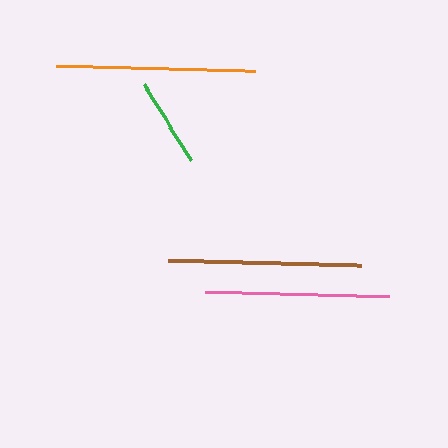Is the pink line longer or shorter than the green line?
The pink line is longer than the green line.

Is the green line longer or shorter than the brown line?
The brown line is longer than the green line.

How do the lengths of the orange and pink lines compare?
The orange and pink lines are approximately the same length.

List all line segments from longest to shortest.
From longest to shortest: orange, brown, pink, green.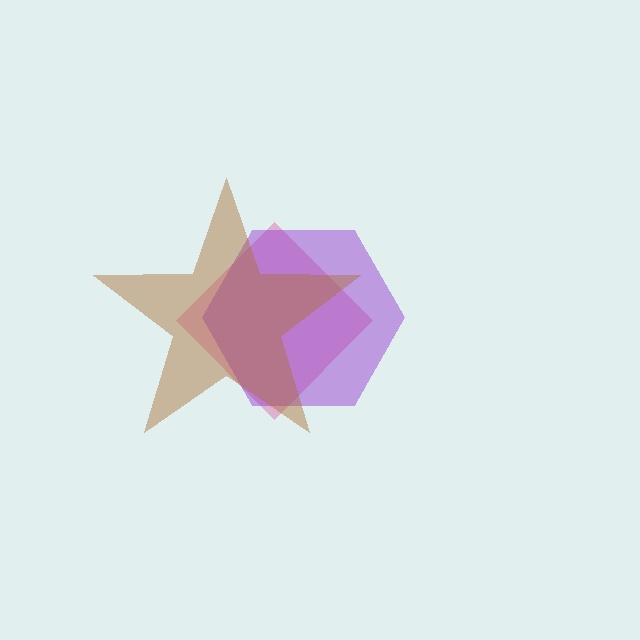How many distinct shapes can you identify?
There are 3 distinct shapes: a pink diamond, a purple hexagon, a brown star.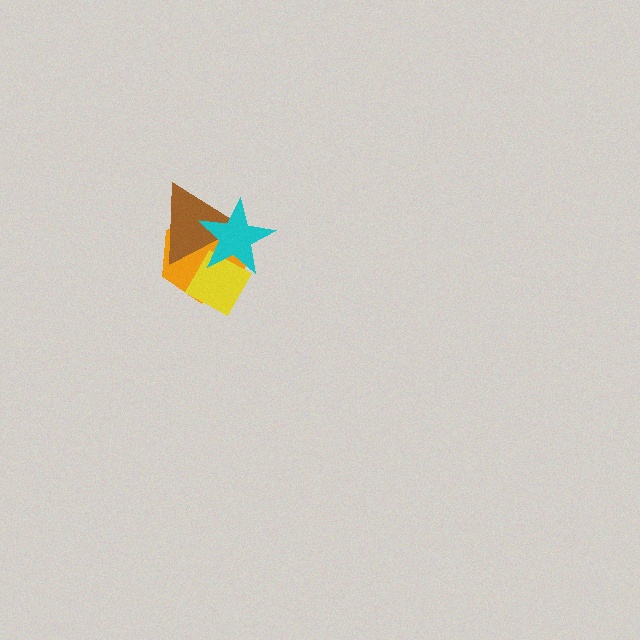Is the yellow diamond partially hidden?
Yes, it is partially covered by another shape.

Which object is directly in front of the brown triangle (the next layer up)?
The yellow diamond is directly in front of the brown triangle.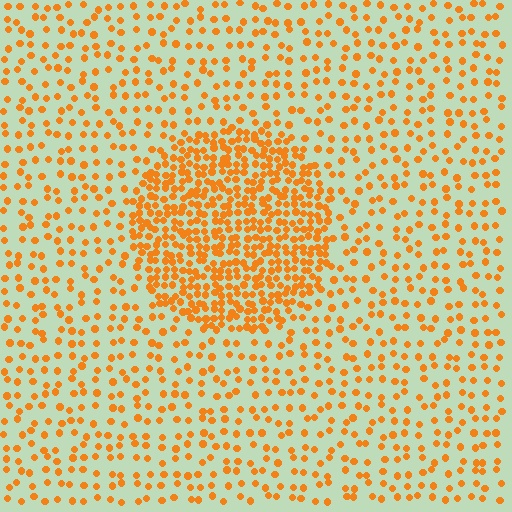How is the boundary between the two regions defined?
The boundary is defined by a change in element density (approximately 2.6x ratio). All elements are the same color, size, and shape.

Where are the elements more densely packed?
The elements are more densely packed inside the circle boundary.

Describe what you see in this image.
The image contains small orange elements arranged at two different densities. A circle-shaped region is visible where the elements are more densely packed than the surrounding area.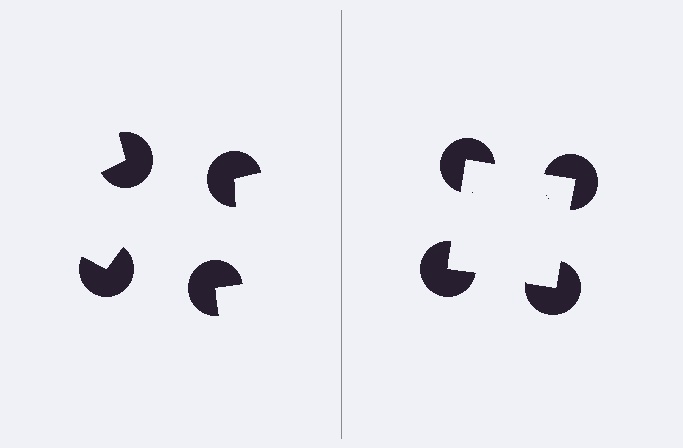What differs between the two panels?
The pac-man discs are positioned identically on both sides; only the wedge orientations differ. On the right they align to a square; on the left they are misaligned.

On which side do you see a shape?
An illusory square appears on the right side. On the left side the wedge cuts are rotated, so no coherent shape forms.